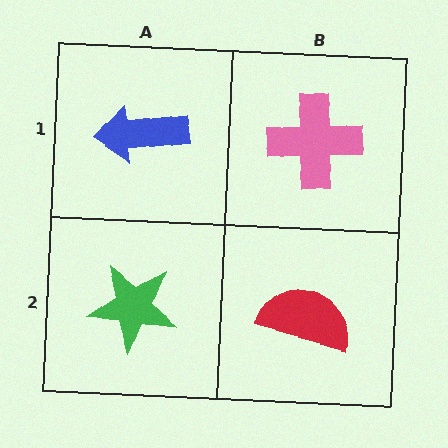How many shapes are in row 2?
2 shapes.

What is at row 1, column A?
A blue arrow.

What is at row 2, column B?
A red semicircle.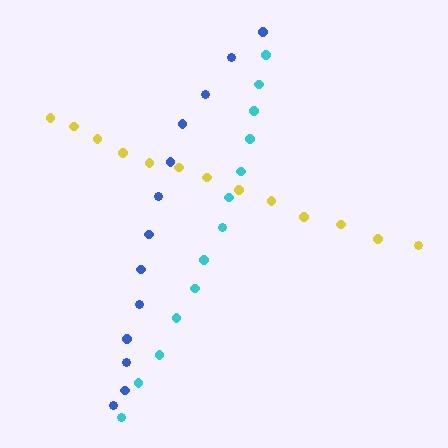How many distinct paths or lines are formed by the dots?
There are 3 distinct paths.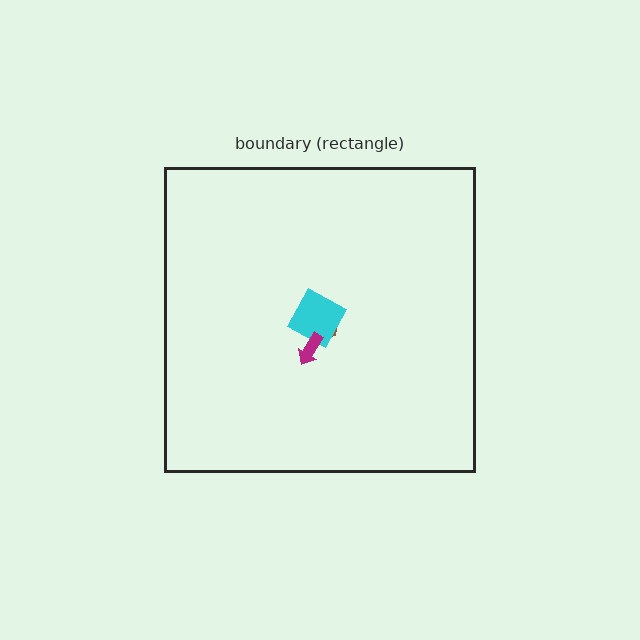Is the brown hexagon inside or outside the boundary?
Inside.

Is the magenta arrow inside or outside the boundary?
Inside.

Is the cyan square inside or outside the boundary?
Inside.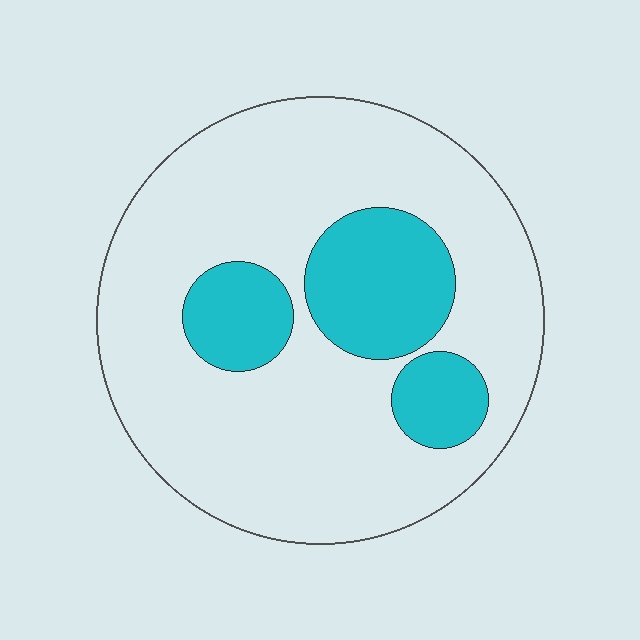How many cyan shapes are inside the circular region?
3.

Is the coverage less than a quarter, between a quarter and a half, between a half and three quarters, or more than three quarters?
Less than a quarter.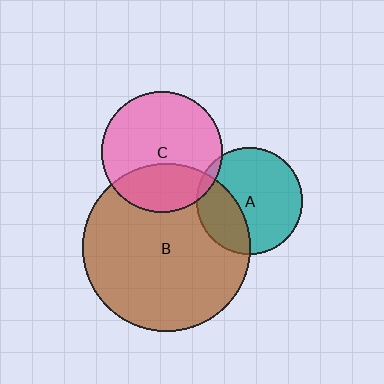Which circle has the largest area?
Circle B (brown).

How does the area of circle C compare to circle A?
Approximately 1.3 times.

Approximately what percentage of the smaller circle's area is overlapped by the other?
Approximately 30%.